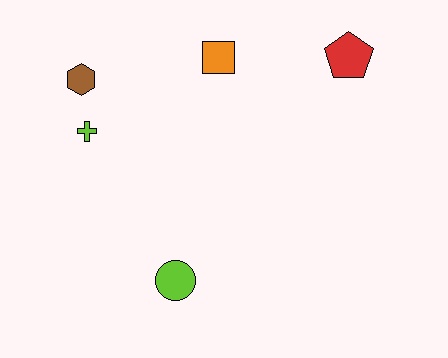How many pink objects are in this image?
There are no pink objects.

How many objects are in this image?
There are 5 objects.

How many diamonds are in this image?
There are no diamonds.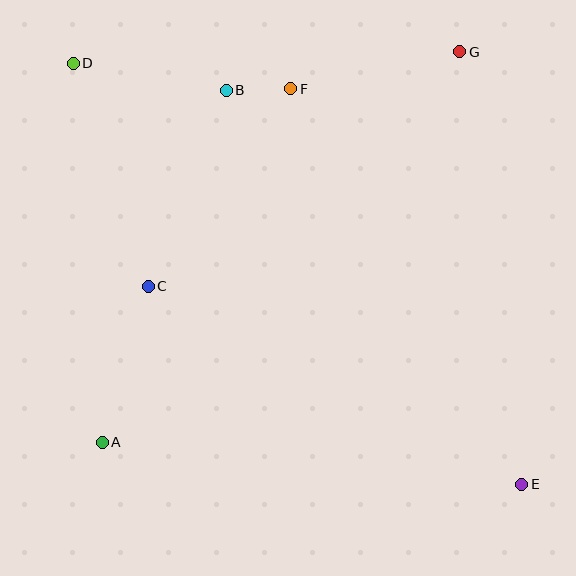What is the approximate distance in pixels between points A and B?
The distance between A and B is approximately 373 pixels.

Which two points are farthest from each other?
Points D and E are farthest from each other.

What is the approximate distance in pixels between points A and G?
The distance between A and G is approximately 530 pixels.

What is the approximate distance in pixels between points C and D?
The distance between C and D is approximately 235 pixels.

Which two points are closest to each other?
Points B and F are closest to each other.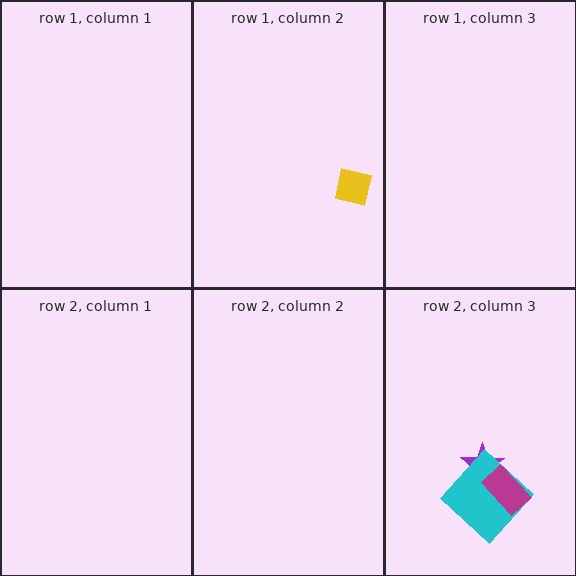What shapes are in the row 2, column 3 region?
The purple star, the cyan diamond, the magenta rectangle.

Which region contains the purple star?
The row 2, column 3 region.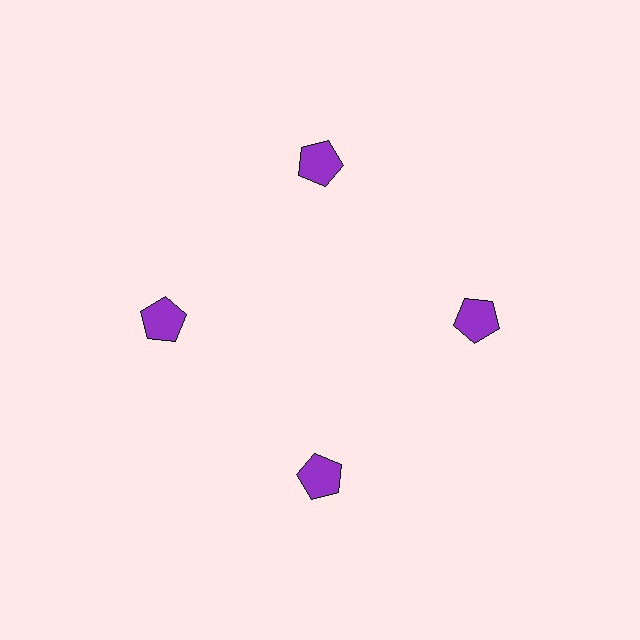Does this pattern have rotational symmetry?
Yes, this pattern has 4-fold rotational symmetry. It looks the same after rotating 90 degrees around the center.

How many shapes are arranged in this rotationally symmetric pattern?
There are 4 shapes, arranged in 4 groups of 1.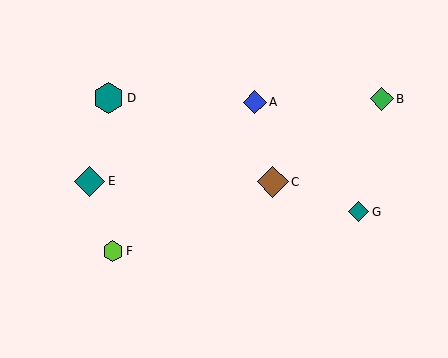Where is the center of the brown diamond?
The center of the brown diamond is at (273, 182).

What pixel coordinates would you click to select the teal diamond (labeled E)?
Click at (90, 181) to select the teal diamond E.